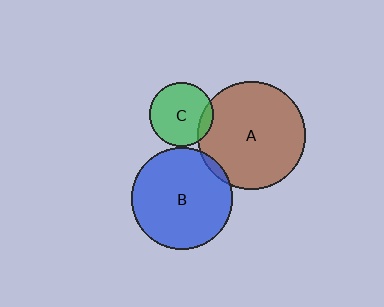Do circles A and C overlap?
Yes.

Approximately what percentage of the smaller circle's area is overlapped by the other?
Approximately 10%.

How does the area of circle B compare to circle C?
Approximately 2.5 times.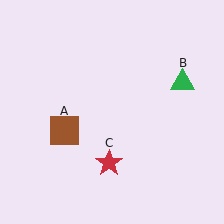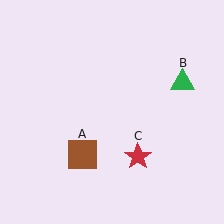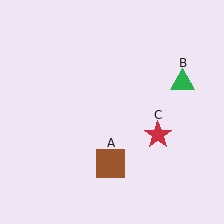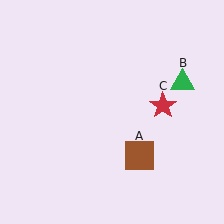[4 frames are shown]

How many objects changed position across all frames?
2 objects changed position: brown square (object A), red star (object C).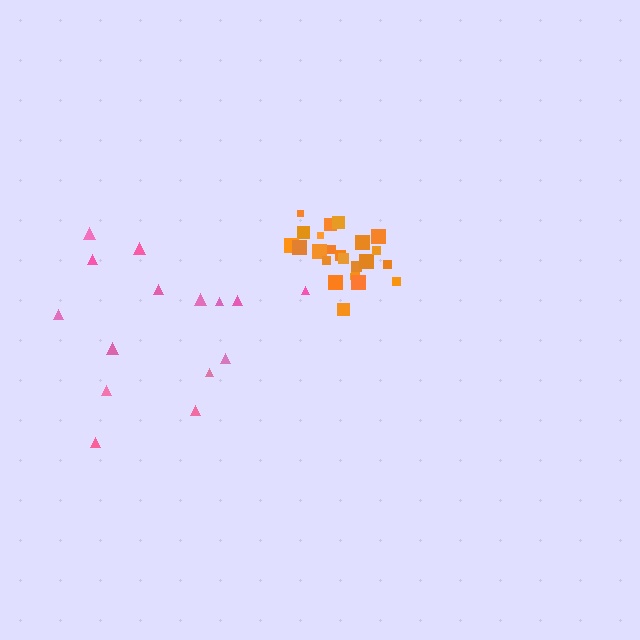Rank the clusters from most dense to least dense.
orange, pink.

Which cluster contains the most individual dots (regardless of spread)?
Orange (24).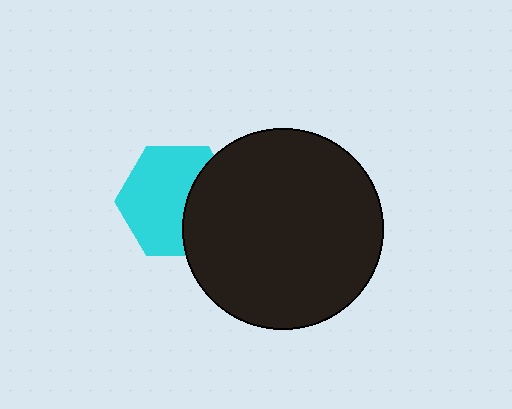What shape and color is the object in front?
The object in front is a black circle.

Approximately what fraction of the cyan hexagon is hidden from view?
Roughly 35% of the cyan hexagon is hidden behind the black circle.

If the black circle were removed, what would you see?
You would see the complete cyan hexagon.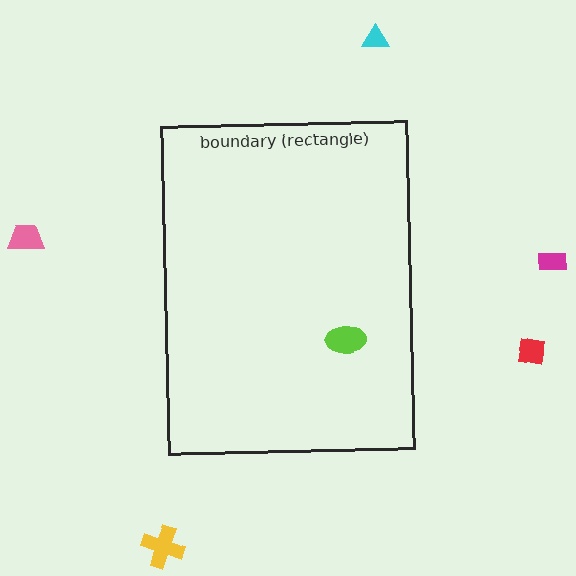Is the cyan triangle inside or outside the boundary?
Outside.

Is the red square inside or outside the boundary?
Outside.